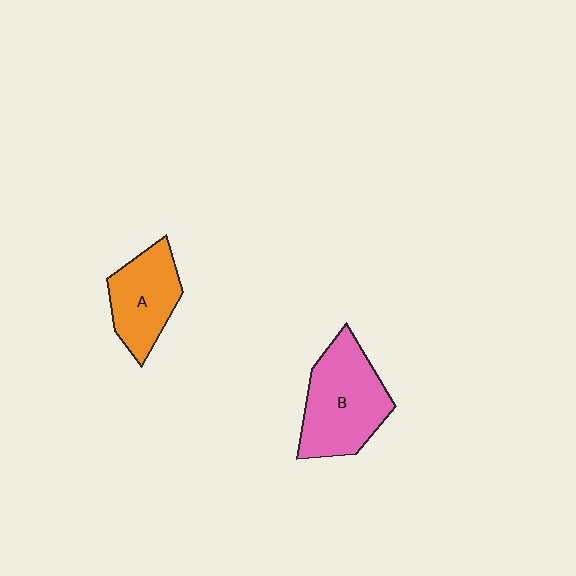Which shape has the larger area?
Shape B (pink).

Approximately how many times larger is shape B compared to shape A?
Approximately 1.4 times.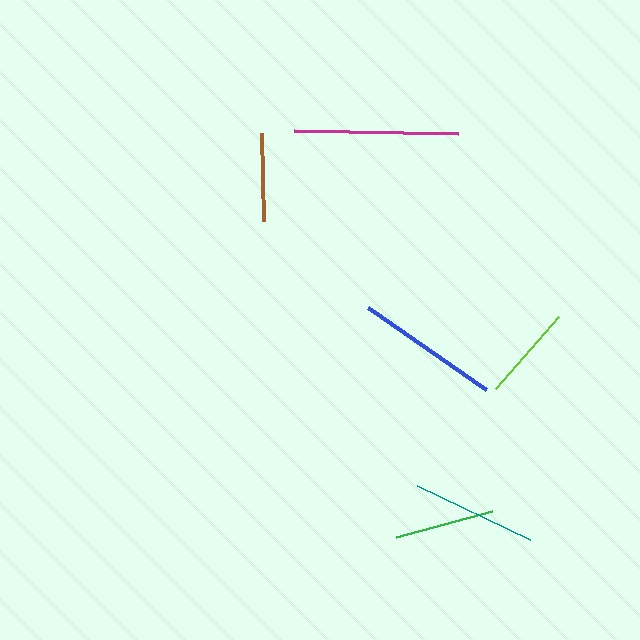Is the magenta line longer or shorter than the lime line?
The magenta line is longer than the lime line.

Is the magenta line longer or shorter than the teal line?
The magenta line is longer than the teal line.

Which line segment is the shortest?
The brown line is the shortest at approximately 87 pixels.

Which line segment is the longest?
The magenta line is the longest at approximately 163 pixels.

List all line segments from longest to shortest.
From longest to shortest: magenta, blue, teal, green, lime, brown.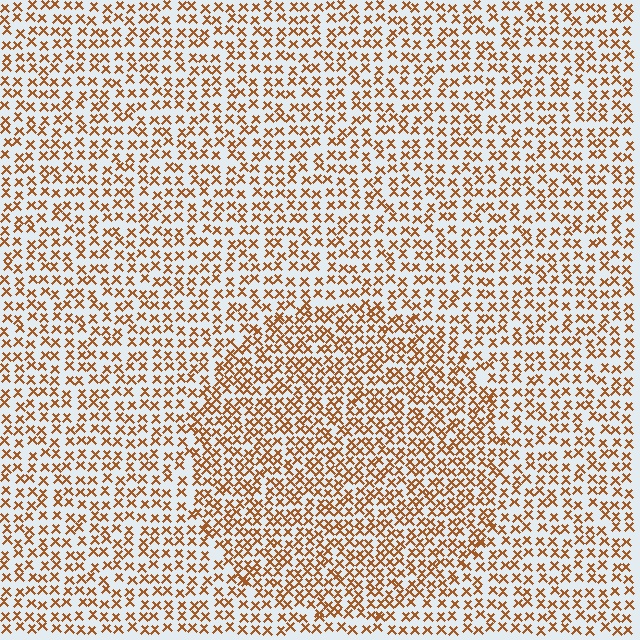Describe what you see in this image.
The image contains small brown elements arranged at two different densities. A circle-shaped region is visible where the elements are more densely packed than the surrounding area.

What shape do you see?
I see a circle.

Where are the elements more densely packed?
The elements are more densely packed inside the circle boundary.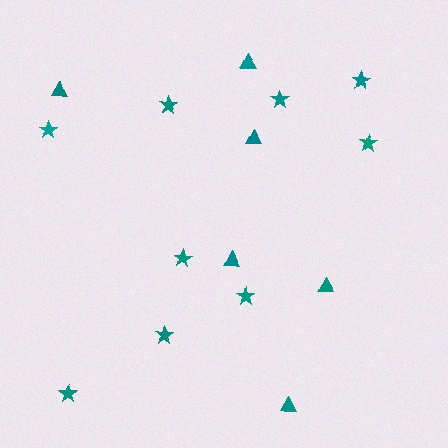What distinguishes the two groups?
There are 2 groups: one group of triangles (6) and one group of stars (9).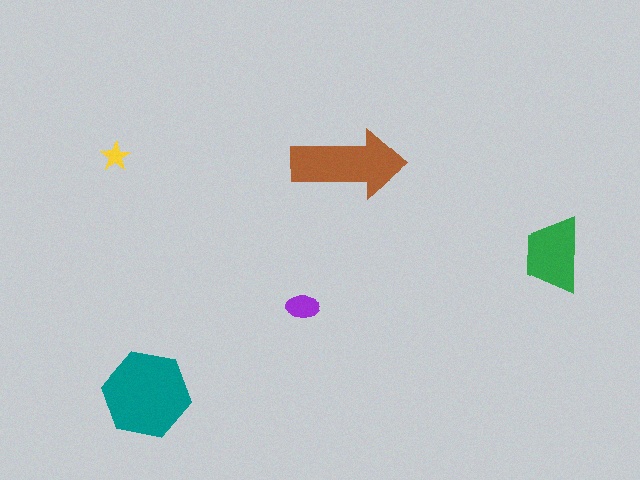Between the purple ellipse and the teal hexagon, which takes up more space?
The teal hexagon.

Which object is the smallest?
The yellow star.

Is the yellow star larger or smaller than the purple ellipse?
Smaller.